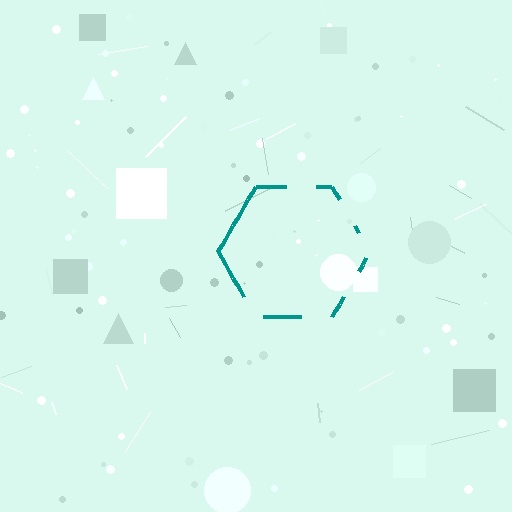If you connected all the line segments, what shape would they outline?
They would outline a hexagon.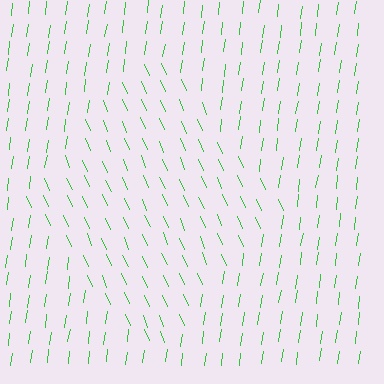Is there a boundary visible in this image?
Yes, there is a texture boundary formed by a change in line orientation.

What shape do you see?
I see a diamond.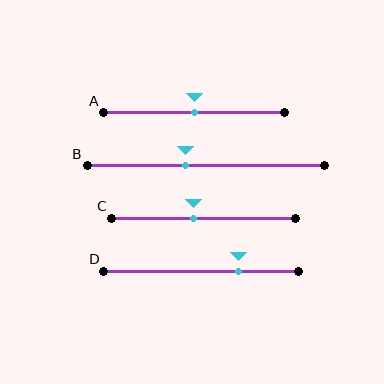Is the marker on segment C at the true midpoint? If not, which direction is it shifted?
No, the marker on segment C is shifted to the left by about 6% of the segment length.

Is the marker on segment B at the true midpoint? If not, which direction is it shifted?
No, the marker on segment B is shifted to the left by about 9% of the segment length.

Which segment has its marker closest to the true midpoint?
Segment A has its marker closest to the true midpoint.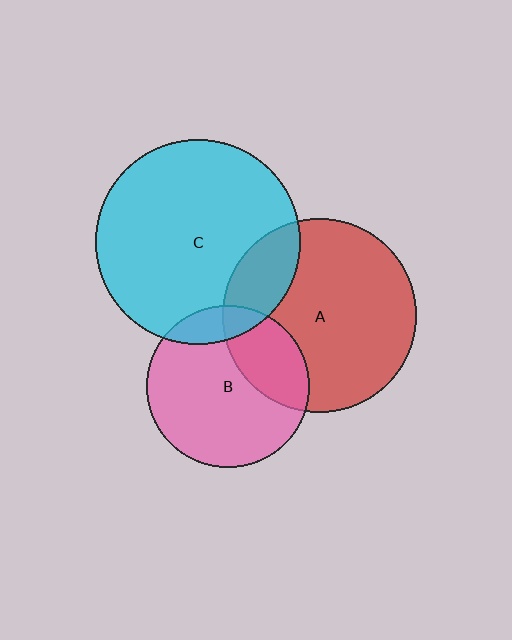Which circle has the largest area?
Circle C (cyan).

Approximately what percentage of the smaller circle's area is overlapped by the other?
Approximately 15%.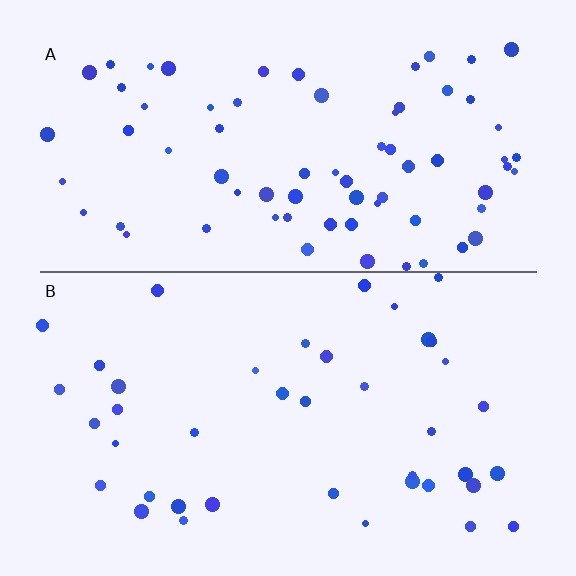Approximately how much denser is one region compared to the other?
Approximately 1.8× — region A over region B.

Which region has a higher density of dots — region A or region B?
A (the top).